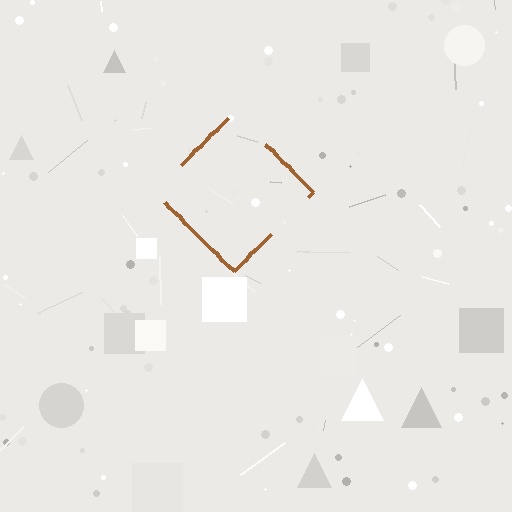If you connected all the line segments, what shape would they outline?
They would outline a diamond.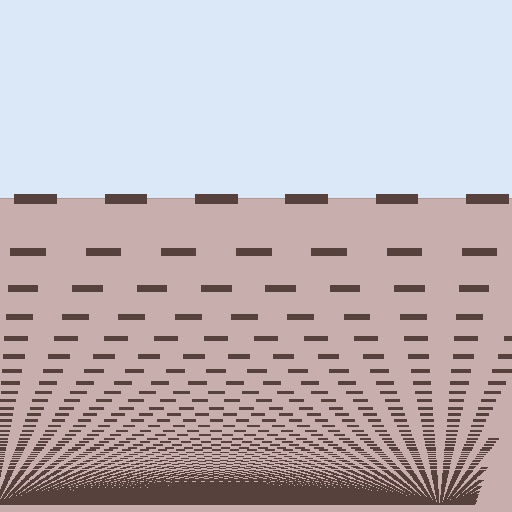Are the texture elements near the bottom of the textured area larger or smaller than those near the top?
Smaller. The gradient is inverted — elements near the bottom are smaller and denser.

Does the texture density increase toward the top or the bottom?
Density increases toward the bottom.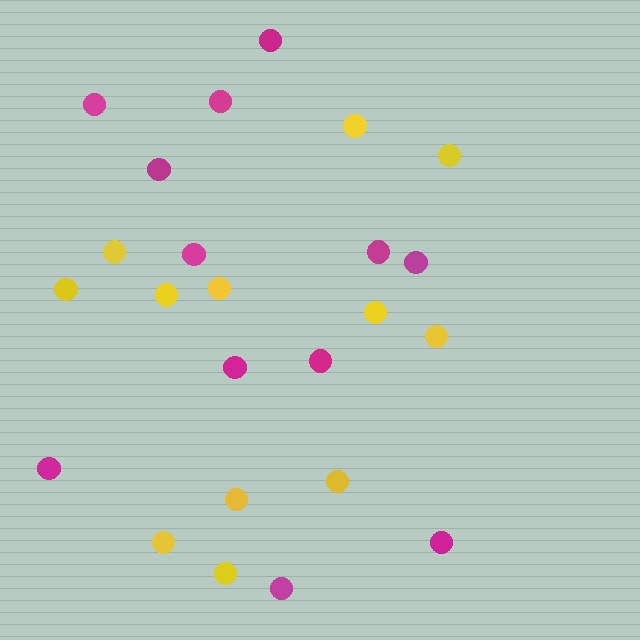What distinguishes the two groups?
There are 2 groups: one group of magenta circles (12) and one group of yellow circles (12).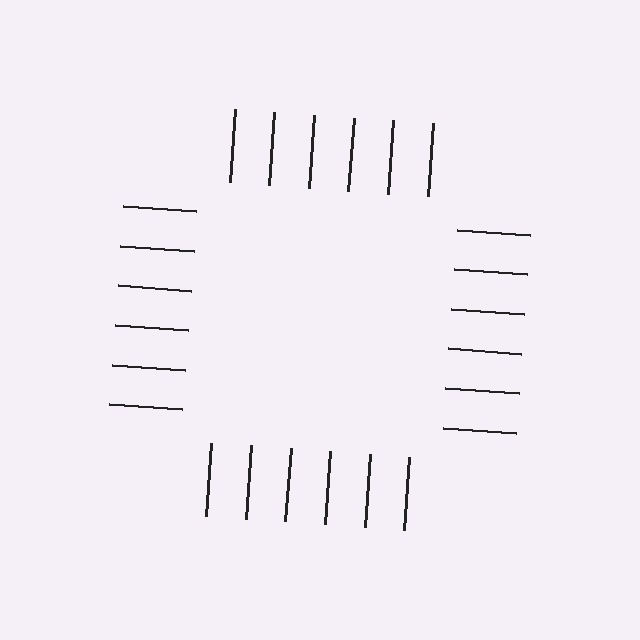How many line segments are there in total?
24 — 6 along each of the 4 edges.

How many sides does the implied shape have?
4 sides — the line-ends trace a square.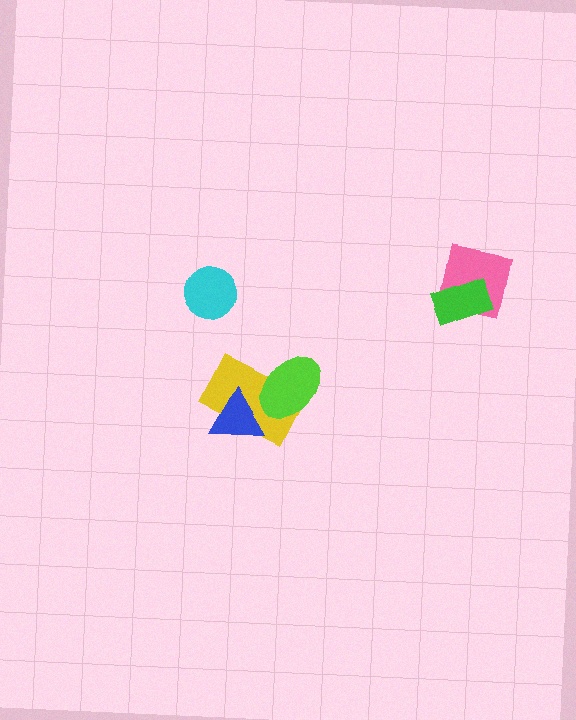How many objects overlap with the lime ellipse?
1 object overlaps with the lime ellipse.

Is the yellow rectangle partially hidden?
Yes, it is partially covered by another shape.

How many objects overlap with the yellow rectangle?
2 objects overlap with the yellow rectangle.